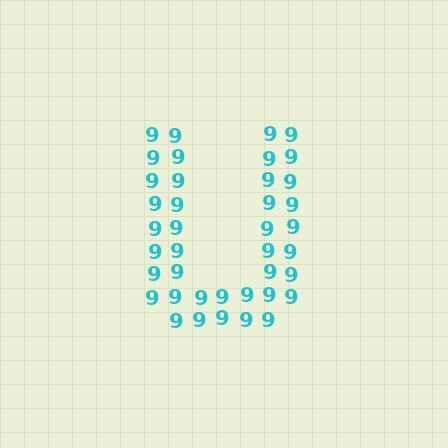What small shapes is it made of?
It is made of small digit 9's.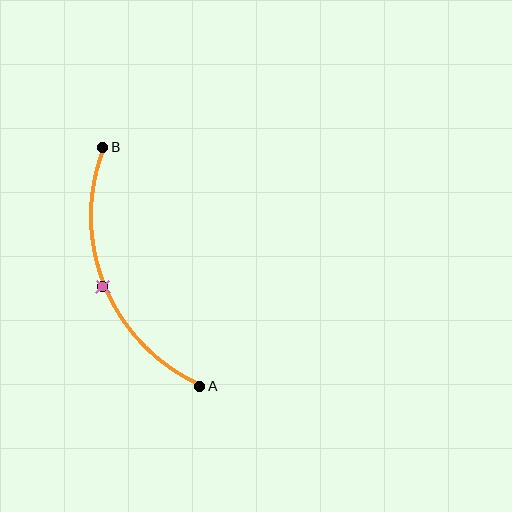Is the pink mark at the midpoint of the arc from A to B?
Yes. The pink mark lies on the arc at equal arc-length from both A and B — it is the arc midpoint.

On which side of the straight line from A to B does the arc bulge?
The arc bulges to the left of the straight line connecting A and B.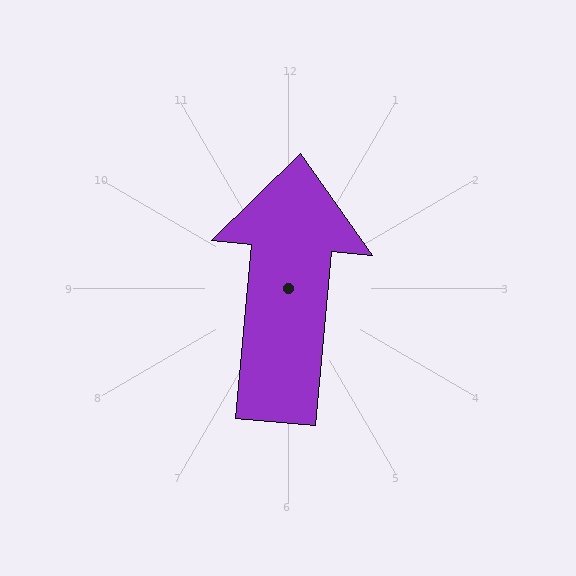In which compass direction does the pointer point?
North.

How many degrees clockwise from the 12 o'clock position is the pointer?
Approximately 5 degrees.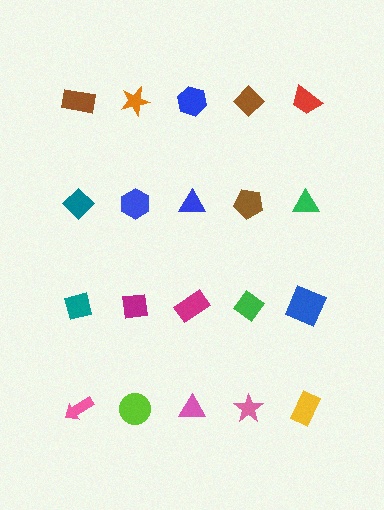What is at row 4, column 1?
A pink arrow.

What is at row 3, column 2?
A magenta square.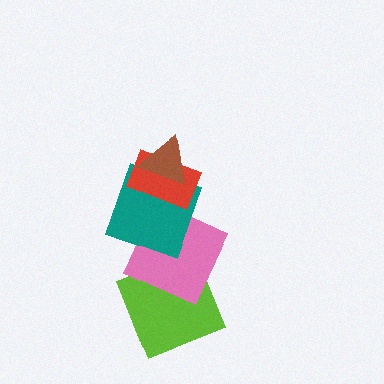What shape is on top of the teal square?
The red rectangle is on top of the teal square.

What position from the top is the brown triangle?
The brown triangle is 1st from the top.